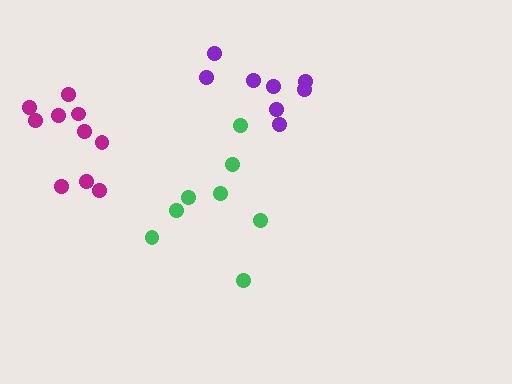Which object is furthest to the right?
The purple cluster is rightmost.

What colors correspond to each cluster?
The clusters are colored: purple, magenta, green.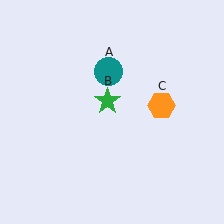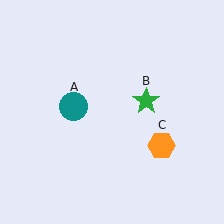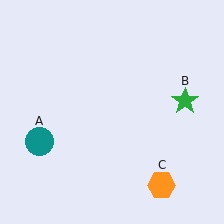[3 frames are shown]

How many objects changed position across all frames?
3 objects changed position: teal circle (object A), green star (object B), orange hexagon (object C).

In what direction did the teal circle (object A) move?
The teal circle (object A) moved down and to the left.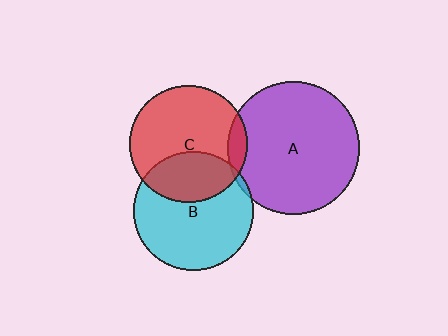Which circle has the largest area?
Circle A (purple).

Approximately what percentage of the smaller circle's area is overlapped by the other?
Approximately 10%.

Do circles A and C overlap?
Yes.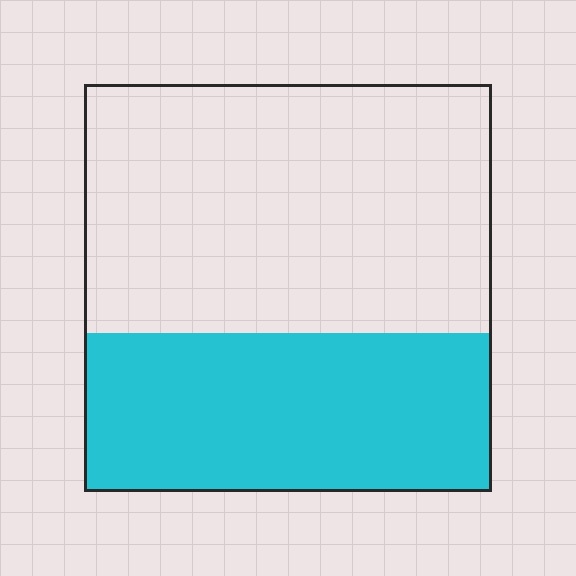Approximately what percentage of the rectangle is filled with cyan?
Approximately 40%.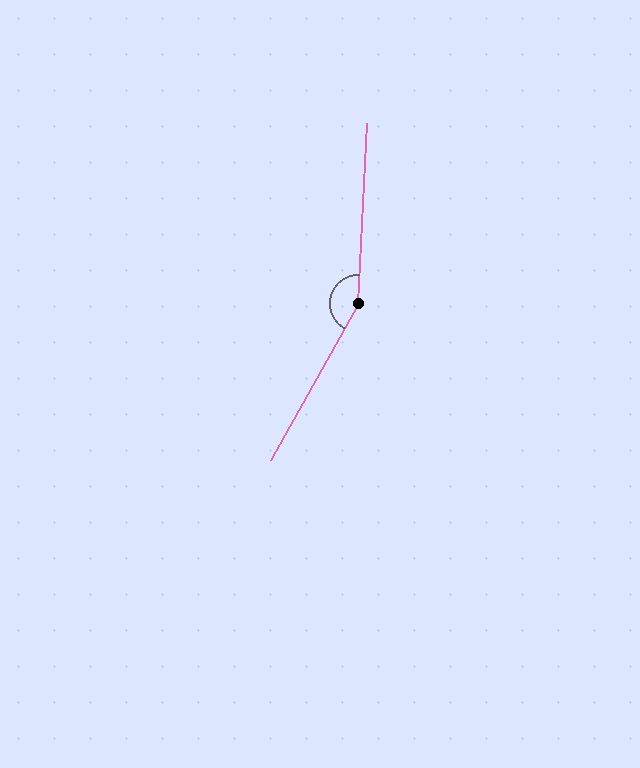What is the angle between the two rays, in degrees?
Approximately 154 degrees.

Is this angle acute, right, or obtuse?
It is obtuse.